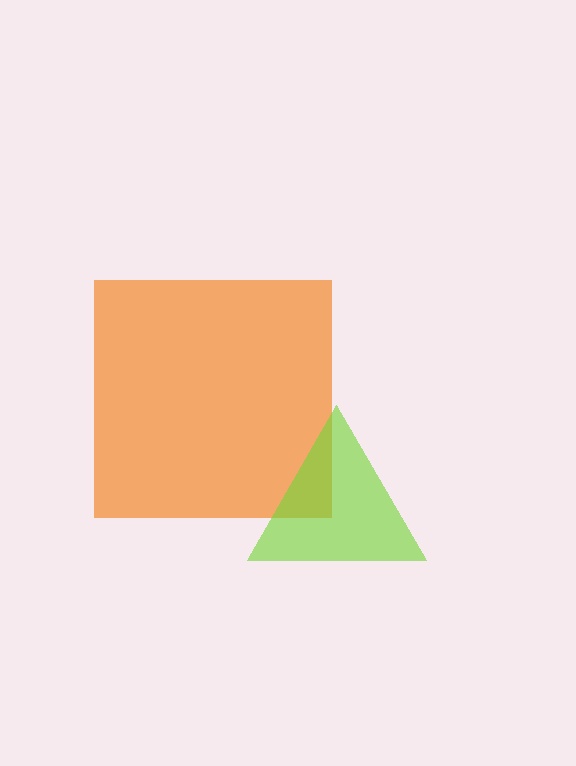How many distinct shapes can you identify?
There are 2 distinct shapes: an orange square, a lime triangle.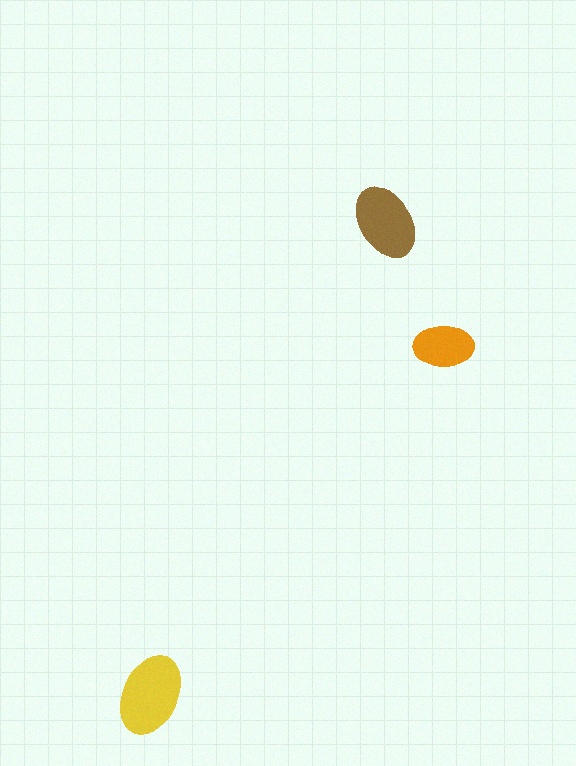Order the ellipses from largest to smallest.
the yellow one, the brown one, the orange one.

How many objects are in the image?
There are 3 objects in the image.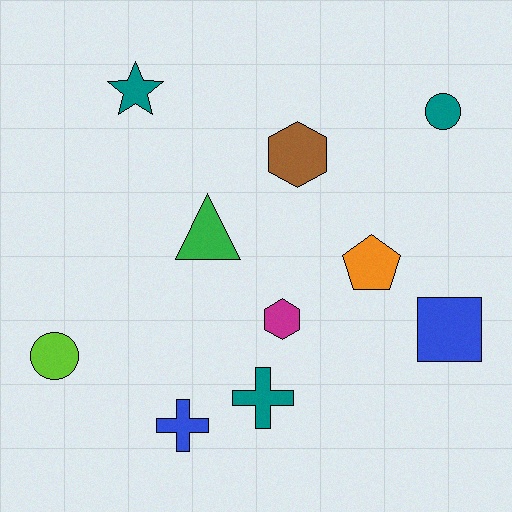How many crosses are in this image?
There are 2 crosses.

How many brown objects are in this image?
There is 1 brown object.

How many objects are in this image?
There are 10 objects.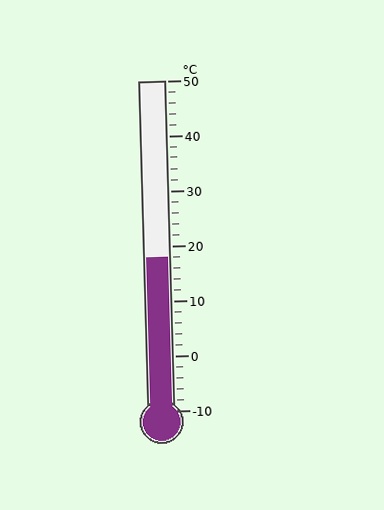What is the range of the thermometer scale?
The thermometer scale ranges from -10°C to 50°C.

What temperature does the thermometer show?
The thermometer shows approximately 18°C.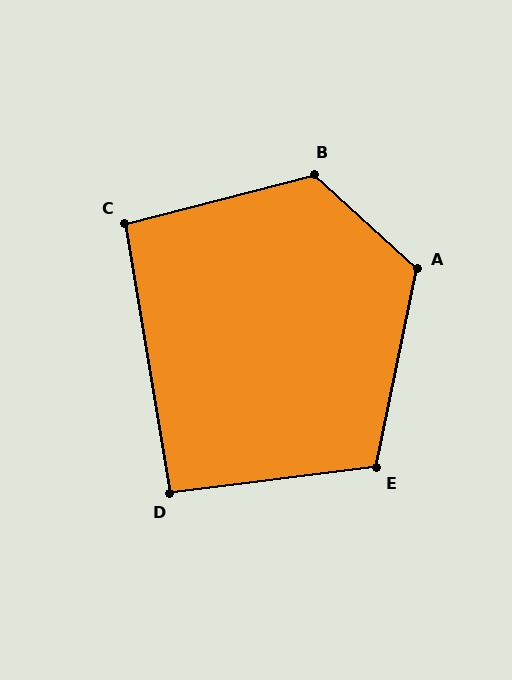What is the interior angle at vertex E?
Approximately 108 degrees (obtuse).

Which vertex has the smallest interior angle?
D, at approximately 93 degrees.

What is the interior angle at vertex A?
Approximately 121 degrees (obtuse).